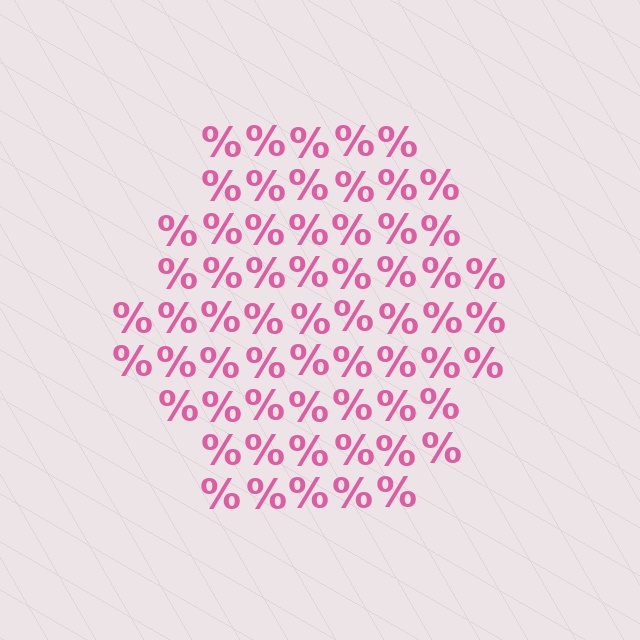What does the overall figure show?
The overall figure shows a hexagon.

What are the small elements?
The small elements are percent signs.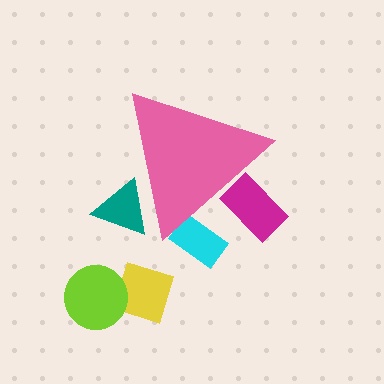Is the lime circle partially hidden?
No, the lime circle is fully visible.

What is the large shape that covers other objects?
A pink triangle.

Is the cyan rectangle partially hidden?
Yes, the cyan rectangle is partially hidden behind the pink triangle.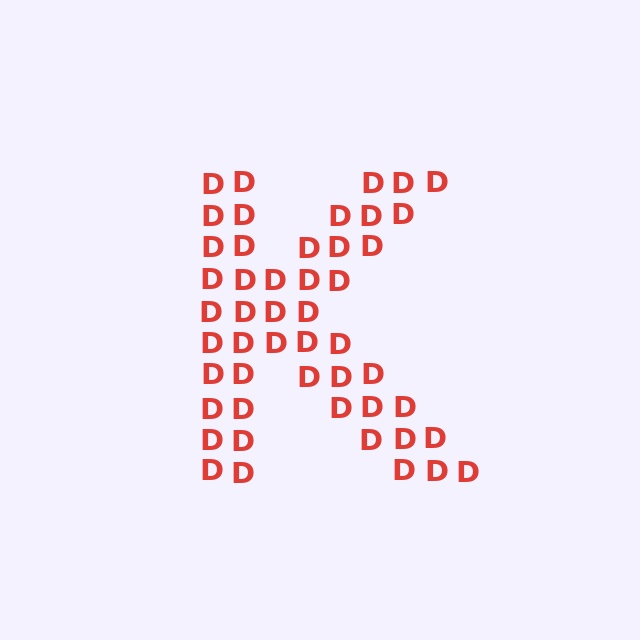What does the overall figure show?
The overall figure shows the letter K.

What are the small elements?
The small elements are letter D's.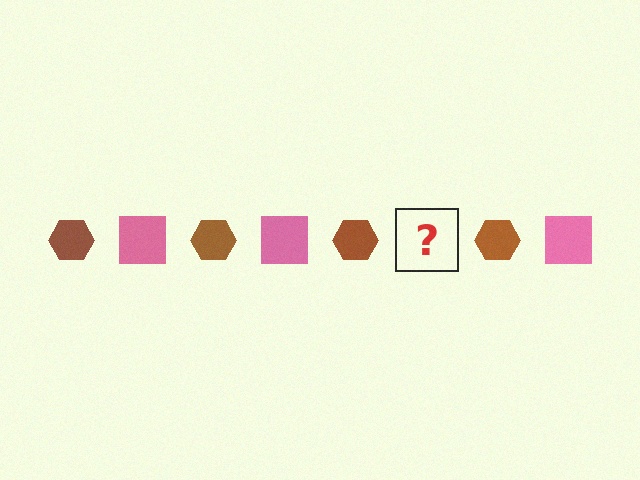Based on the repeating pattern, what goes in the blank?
The blank should be a pink square.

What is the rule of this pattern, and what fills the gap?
The rule is that the pattern alternates between brown hexagon and pink square. The gap should be filled with a pink square.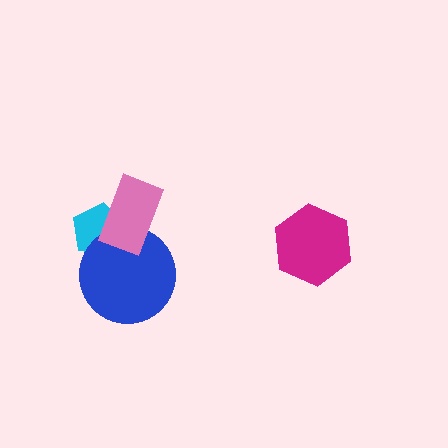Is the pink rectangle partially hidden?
No, no other shape covers it.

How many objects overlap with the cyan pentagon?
2 objects overlap with the cyan pentagon.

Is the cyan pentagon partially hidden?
Yes, it is partially covered by another shape.